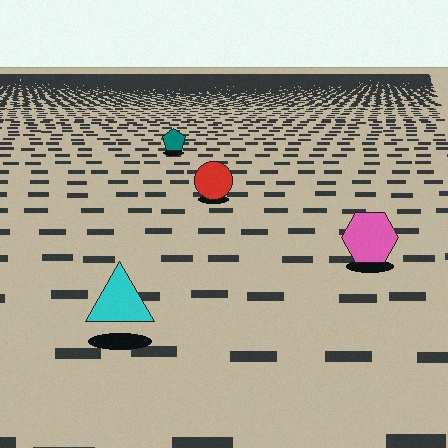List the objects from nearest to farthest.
From nearest to farthest: the cyan triangle, the pink hexagon, the red circle, the teal pentagon.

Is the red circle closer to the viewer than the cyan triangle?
No. The cyan triangle is closer — you can tell from the texture gradient: the ground texture is coarser near it.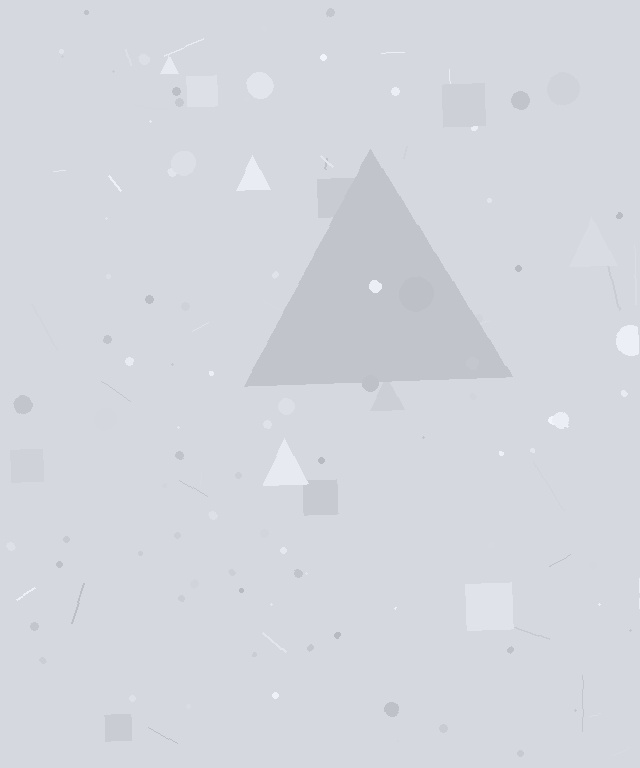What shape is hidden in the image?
A triangle is hidden in the image.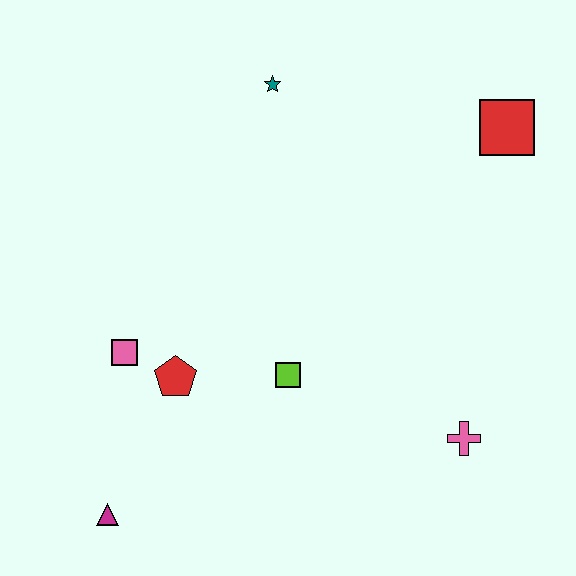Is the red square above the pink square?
Yes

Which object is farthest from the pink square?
The red square is farthest from the pink square.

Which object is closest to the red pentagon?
The pink square is closest to the red pentagon.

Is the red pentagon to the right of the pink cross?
No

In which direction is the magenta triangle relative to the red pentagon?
The magenta triangle is below the red pentagon.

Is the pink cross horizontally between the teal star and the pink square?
No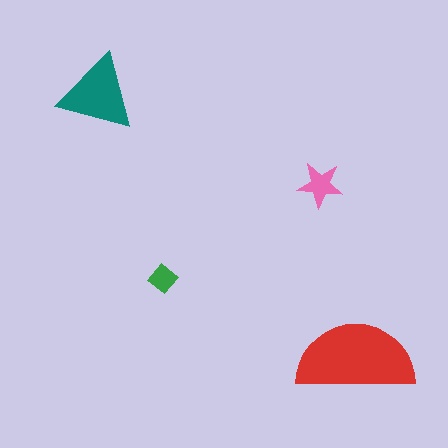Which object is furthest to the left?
The teal triangle is leftmost.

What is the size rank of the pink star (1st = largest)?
3rd.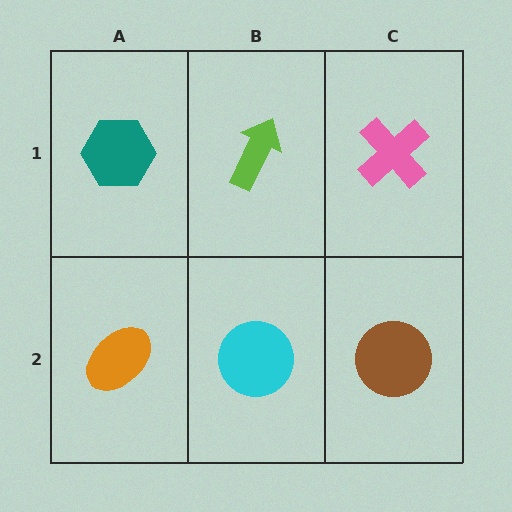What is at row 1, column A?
A teal hexagon.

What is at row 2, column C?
A brown circle.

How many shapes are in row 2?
3 shapes.